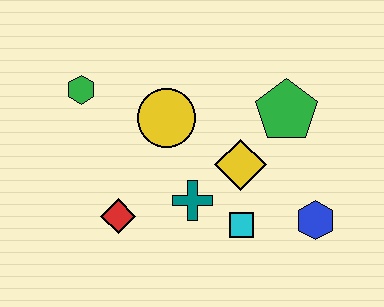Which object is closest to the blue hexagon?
The cyan square is closest to the blue hexagon.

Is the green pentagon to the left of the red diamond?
No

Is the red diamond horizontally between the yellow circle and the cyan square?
No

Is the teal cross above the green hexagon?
No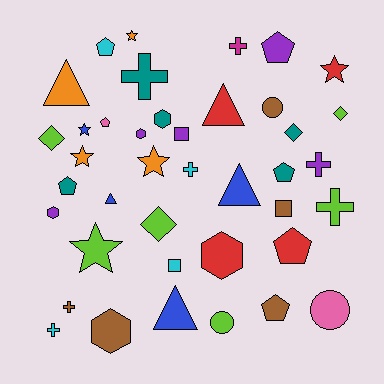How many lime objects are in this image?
There are 6 lime objects.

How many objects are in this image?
There are 40 objects.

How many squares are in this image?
There are 3 squares.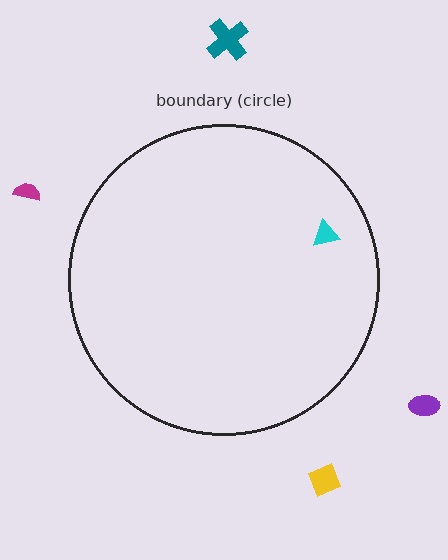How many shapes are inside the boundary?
1 inside, 4 outside.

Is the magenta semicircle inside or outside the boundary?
Outside.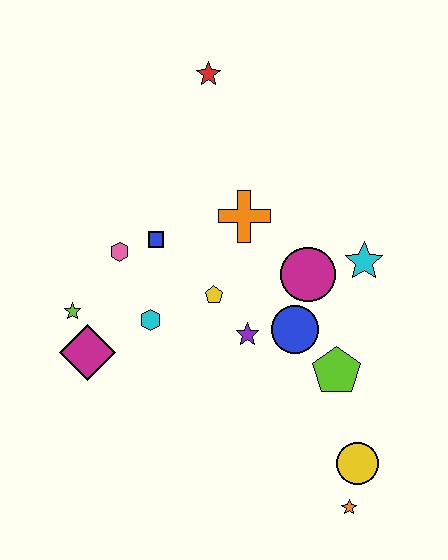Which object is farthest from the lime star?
The orange star is farthest from the lime star.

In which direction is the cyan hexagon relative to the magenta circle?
The cyan hexagon is to the left of the magenta circle.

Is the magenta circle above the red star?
No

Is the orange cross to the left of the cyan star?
Yes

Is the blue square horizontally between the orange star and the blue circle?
No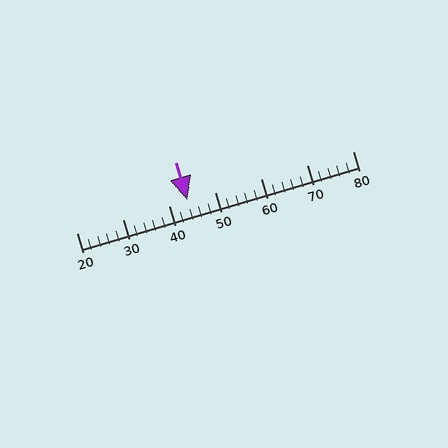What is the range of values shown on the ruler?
The ruler shows values from 20 to 80.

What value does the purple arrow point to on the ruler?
The purple arrow points to approximately 44.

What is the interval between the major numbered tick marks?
The major tick marks are spaced 10 units apart.